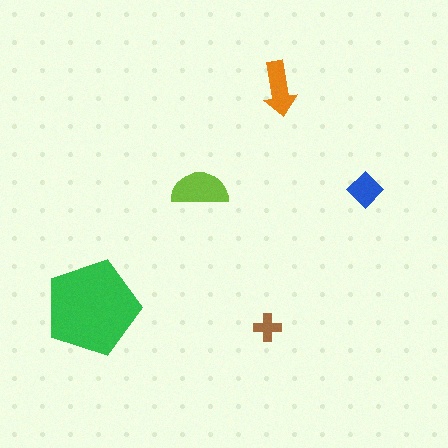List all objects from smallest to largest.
The brown cross, the blue diamond, the orange arrow, the lime semicircle, the green pentagon.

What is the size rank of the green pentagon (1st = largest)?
1st.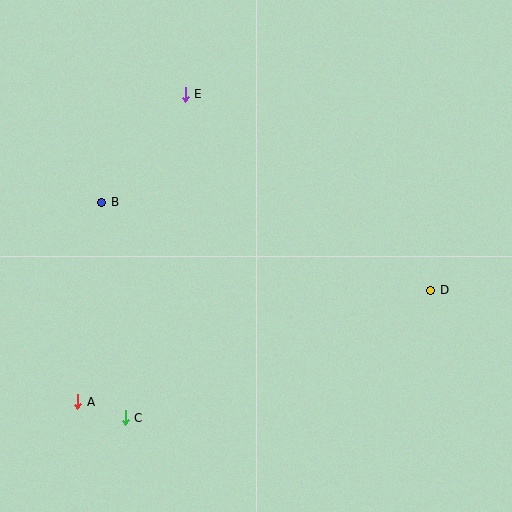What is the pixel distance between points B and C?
The distance between B and C is 217 pixels.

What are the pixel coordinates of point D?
Point D is at (431, 290).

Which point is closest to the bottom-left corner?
Point A is closest to the bottom-left corner.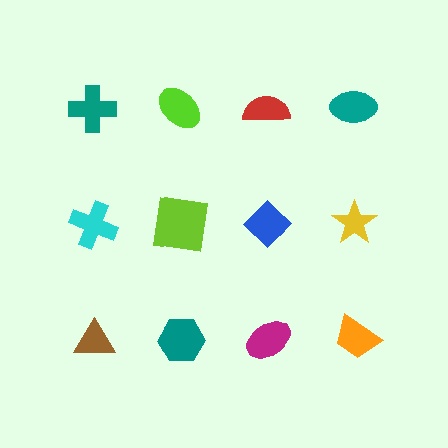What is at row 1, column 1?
A teal cross.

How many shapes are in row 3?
4 shapes.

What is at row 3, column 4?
An orange trapezoid.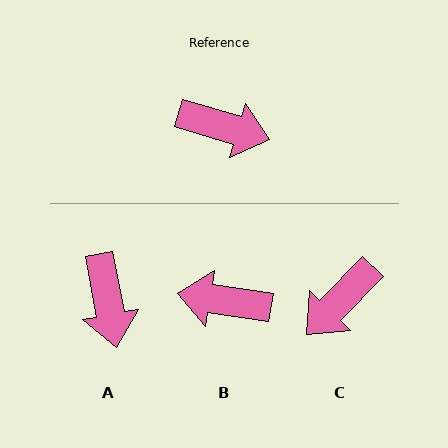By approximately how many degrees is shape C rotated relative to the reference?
Approximately 118 degrees clockwise.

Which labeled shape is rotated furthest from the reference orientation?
B, about 173 degrees away.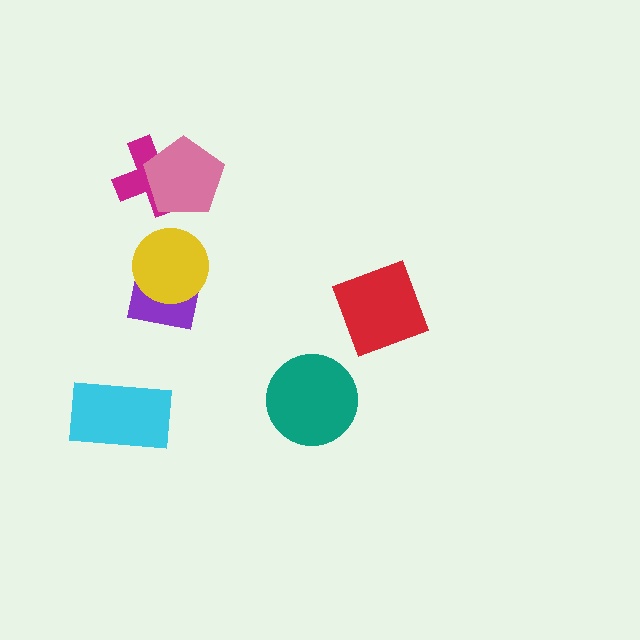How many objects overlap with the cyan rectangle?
0 objects overlap with the cyan rectangle.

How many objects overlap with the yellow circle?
1 object overlaps with the yellow circle.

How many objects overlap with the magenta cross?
1 object overlaps with the magenta cross.